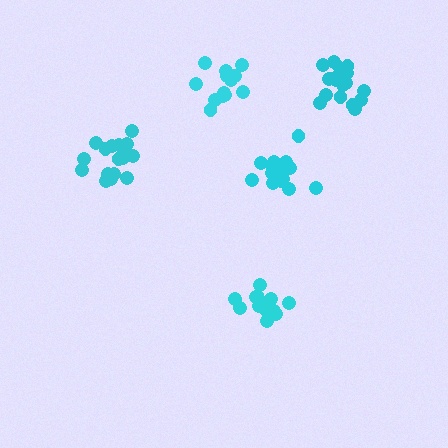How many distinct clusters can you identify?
There are 5 distinct clusters.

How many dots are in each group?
Group 1: 14 dots, Group 2: 14 dots, Group 3: 13 dots, Group 4: 17 dots, Group 5: 18 dots (76 total).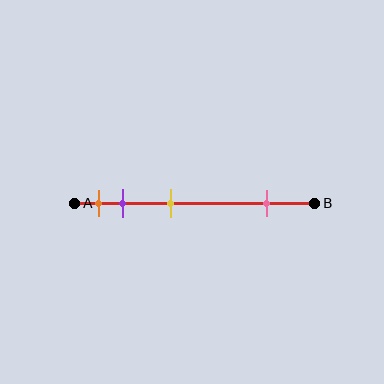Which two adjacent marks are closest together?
The orange and purple marks are the closest adjacent pair.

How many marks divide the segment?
There are 4 marks dividing the segment.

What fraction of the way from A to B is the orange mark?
The orange mark is approximately 10% (0.1) of the way from A to B.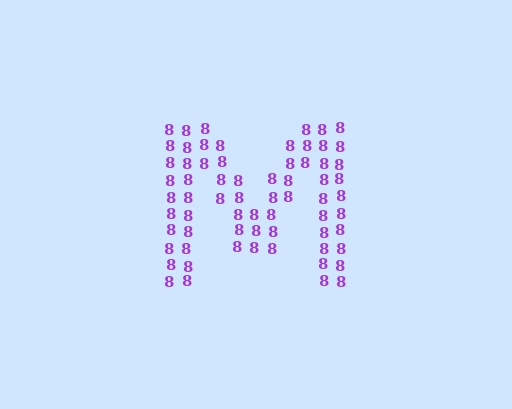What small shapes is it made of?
It is made of small digit 8's.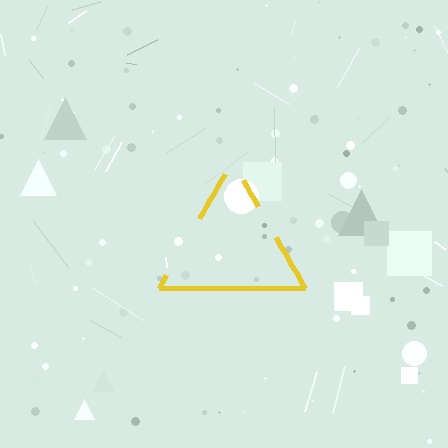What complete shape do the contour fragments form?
The contour fragments form a triangle.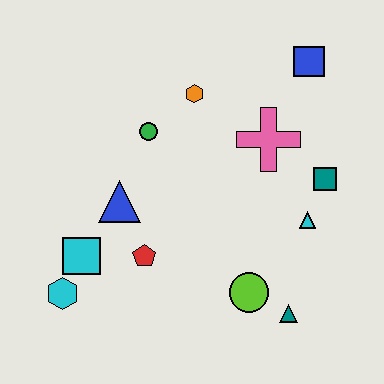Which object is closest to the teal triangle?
The lime circle is closest to the teal triangle.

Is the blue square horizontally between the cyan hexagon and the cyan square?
No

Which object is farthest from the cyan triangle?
The cyan hexagon is farthest from the cyan triangle.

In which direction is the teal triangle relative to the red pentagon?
The teal triangle is to the right of the red pentagon.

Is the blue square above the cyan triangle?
Yes